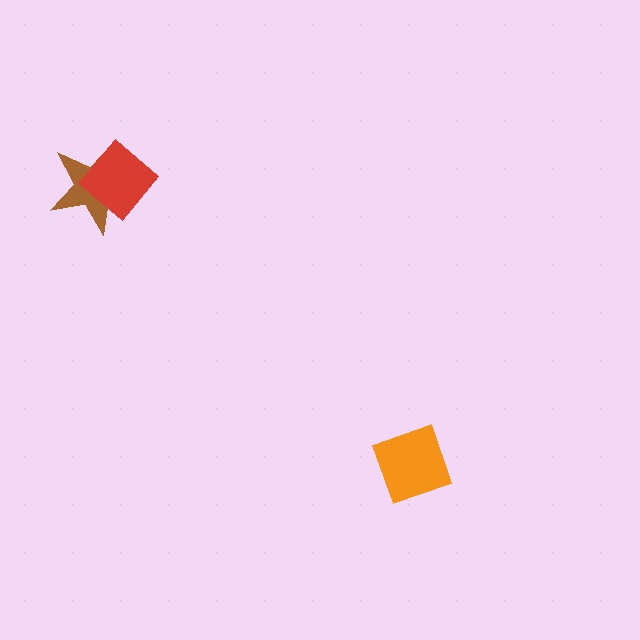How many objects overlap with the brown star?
1 object overlaps with the brown star.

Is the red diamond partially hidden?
No, no other shape covers it.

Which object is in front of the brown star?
The red diamond is in front of the brown star.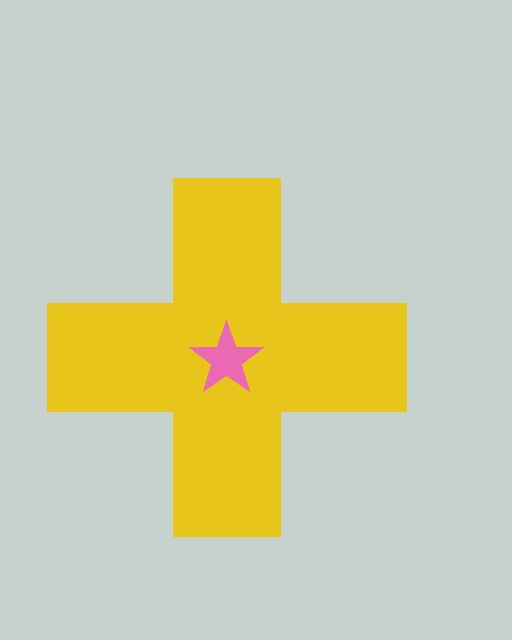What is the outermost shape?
The yellow cross.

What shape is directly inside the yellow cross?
The pink star.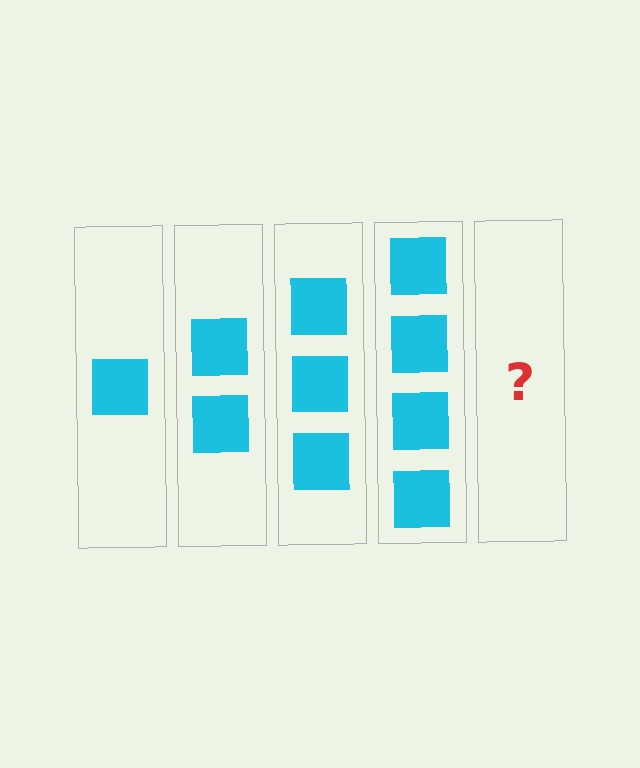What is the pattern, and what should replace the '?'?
The pattern is that each step adds one more square. The '?' should be 5 squares.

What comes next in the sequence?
The next element should be 5 squares.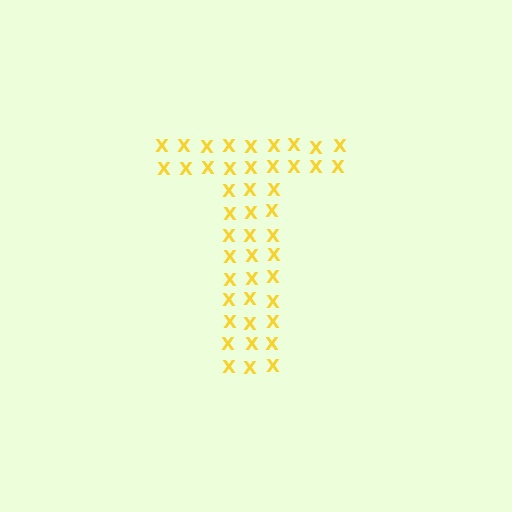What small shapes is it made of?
It is made of small letter X's.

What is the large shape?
The large shape is the letter T.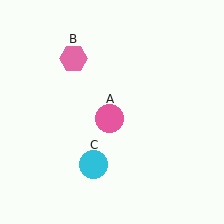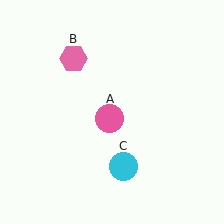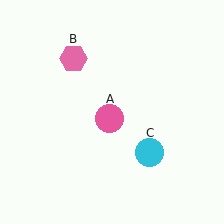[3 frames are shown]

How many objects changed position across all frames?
1 object changed position: cyan circle (object C).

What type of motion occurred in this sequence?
The cyan circle (object C) rotated counterclockwise around the center of the scene.